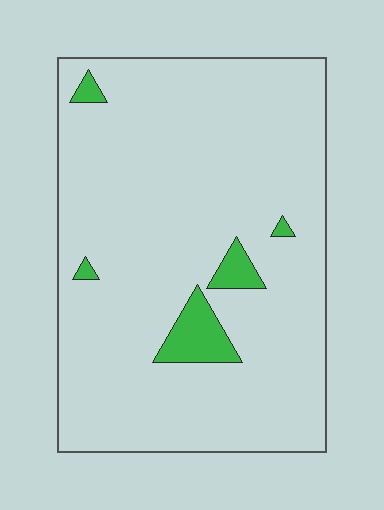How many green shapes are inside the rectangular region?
5.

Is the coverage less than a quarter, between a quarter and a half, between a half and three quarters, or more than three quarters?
Less than a quarter.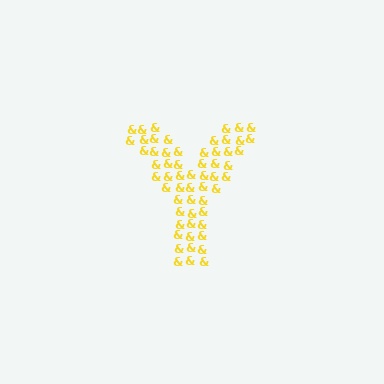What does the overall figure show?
The overall figure shows the letter Y.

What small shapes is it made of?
It is made of small ampersands.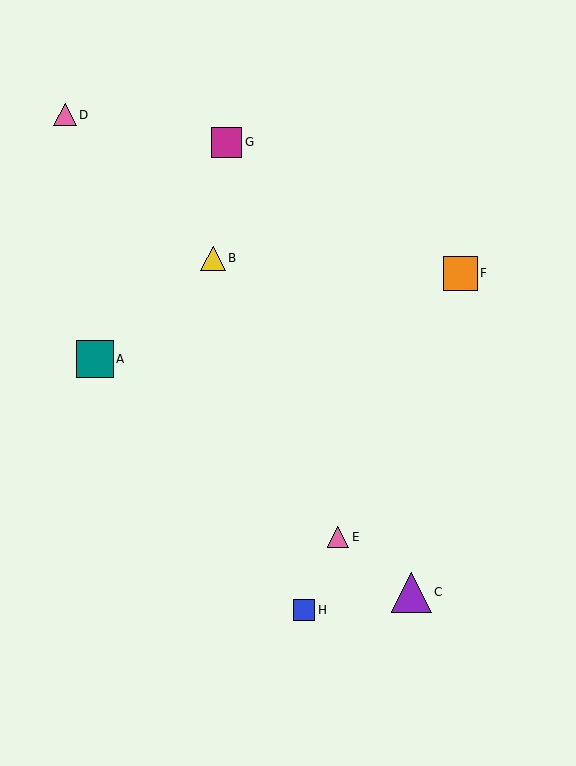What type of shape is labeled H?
Shape H is a blue square.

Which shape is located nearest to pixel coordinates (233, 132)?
The magenta square (labeled G) at (227, 142) is nearest to that location.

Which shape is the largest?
The purple triangle (labeled C) is the largest.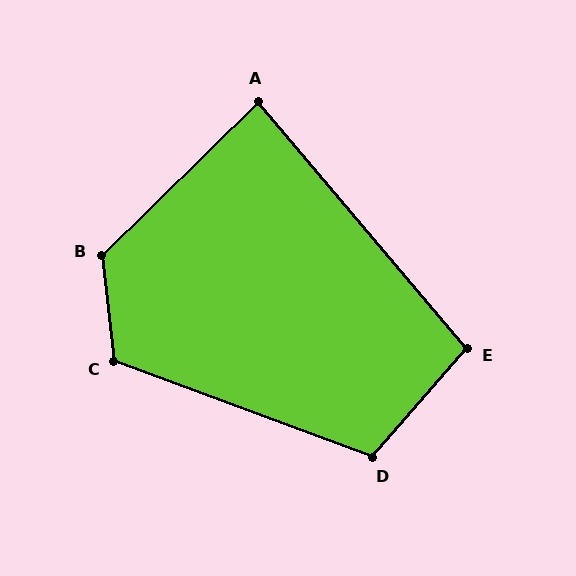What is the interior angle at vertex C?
Approximately 117 degrees (obtuse).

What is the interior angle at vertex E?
Approximately 99 degrees (obtuse).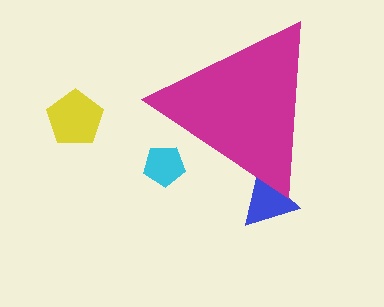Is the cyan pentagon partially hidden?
Yes, the cyan pentagon is partially hidden behind the magenta triangle.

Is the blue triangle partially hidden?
Yes, the blue triangle is partially hidden behind the magenta triangle.